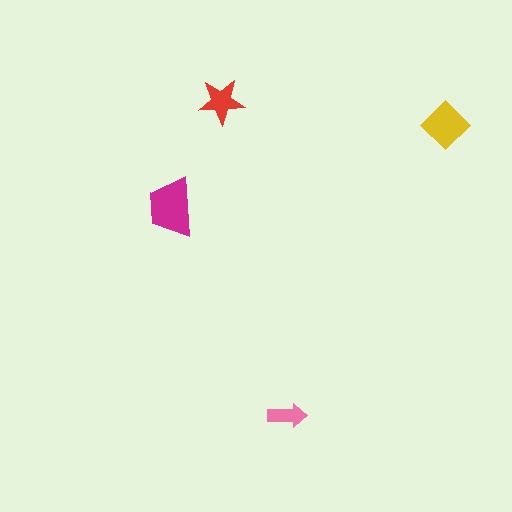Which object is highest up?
The red star is topmost.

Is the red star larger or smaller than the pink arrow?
Larger.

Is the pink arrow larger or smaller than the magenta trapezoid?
Smaller.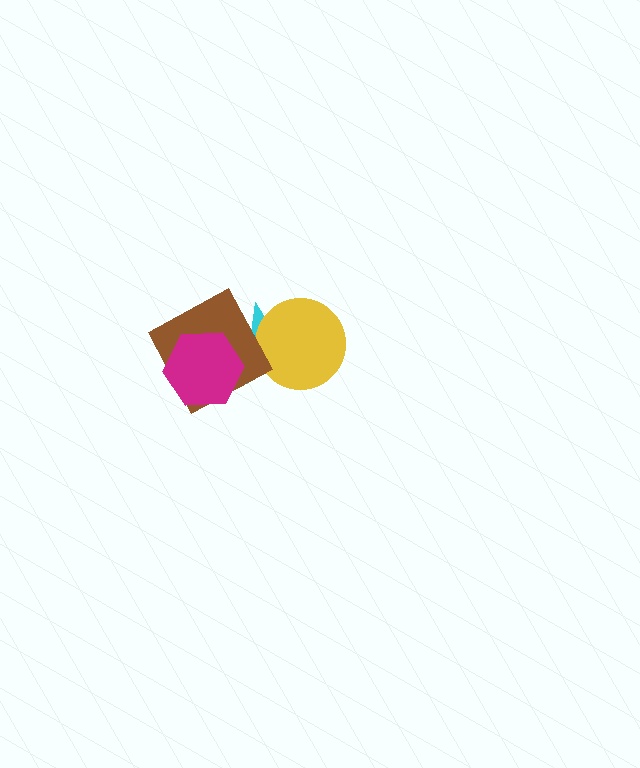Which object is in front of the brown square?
The magenta hexagon is in front of the brown square.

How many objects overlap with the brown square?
2 objects overlap with the brown square.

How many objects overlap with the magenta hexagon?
2 objects overlap with the magenta hexagon.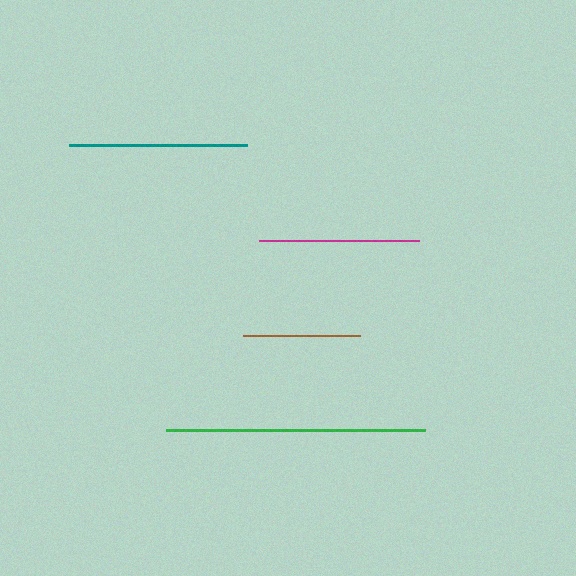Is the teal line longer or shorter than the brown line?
The teal line is longer than the brown line.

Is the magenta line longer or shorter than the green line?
The green line is longer than the magenta line.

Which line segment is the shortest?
The brown line is the shortest at approximately 117 pixels.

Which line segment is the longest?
The green line is the longest at approximately 259 pixels.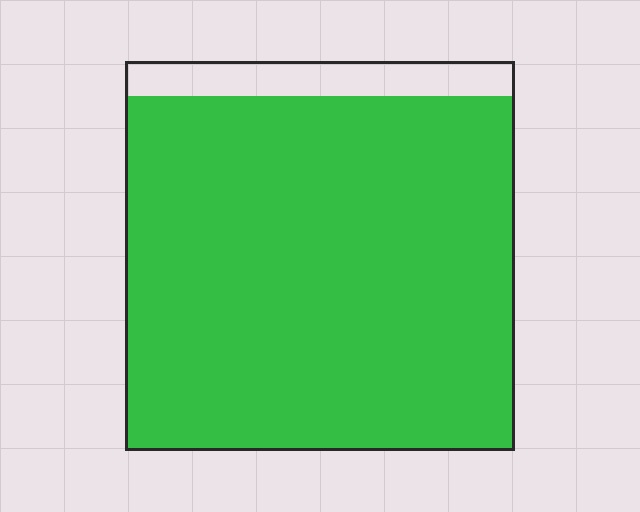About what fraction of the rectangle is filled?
About nine tenths (9/10).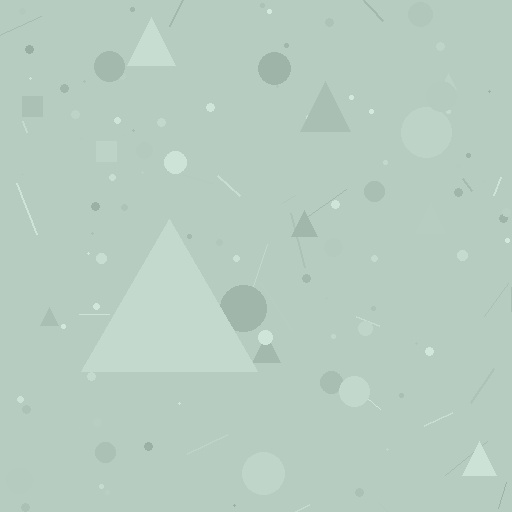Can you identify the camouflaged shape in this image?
The camouflaged shape is a triangle.